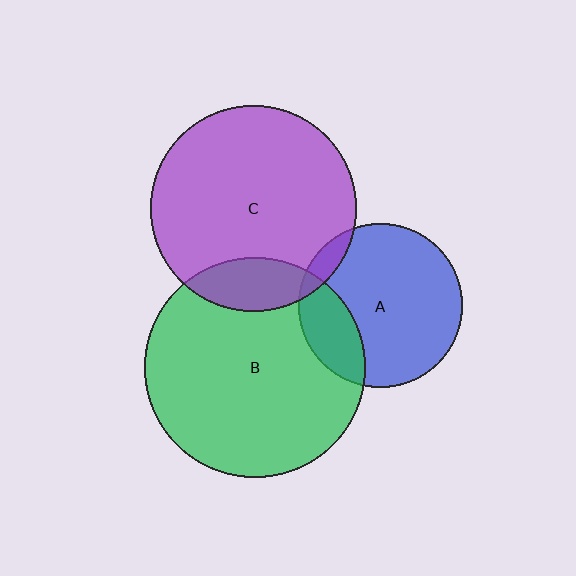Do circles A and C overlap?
Yes.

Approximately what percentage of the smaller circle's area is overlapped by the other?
Approximately 5%.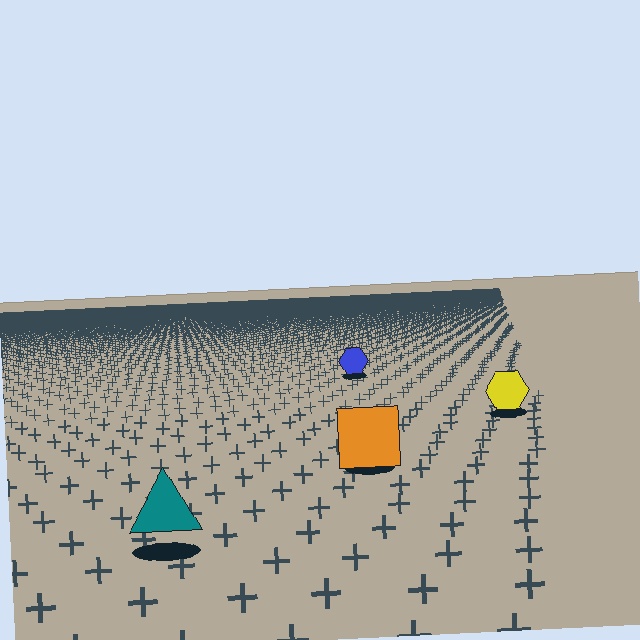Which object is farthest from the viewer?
The blue hexagon is farthest from the viewer. It appears smaller and the ground texture around it is denser.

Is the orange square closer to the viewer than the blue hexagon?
Yes. The orange square is closer — you can tell from the texture gradient: the ground texture is coarser near it.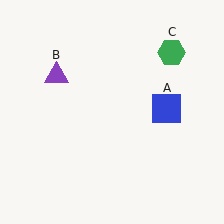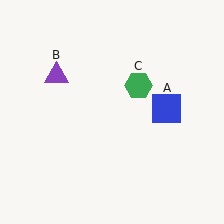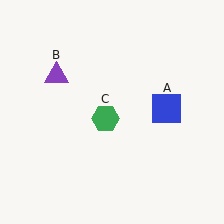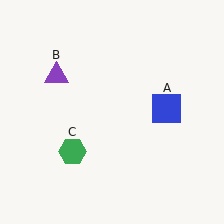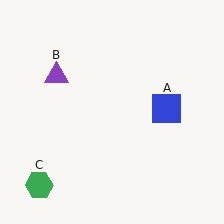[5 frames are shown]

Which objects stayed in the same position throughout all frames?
Blue square (object A) and purple triangle (object B) remained stationary.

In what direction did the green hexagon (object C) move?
The green hexagon (object C) moved down and to the left.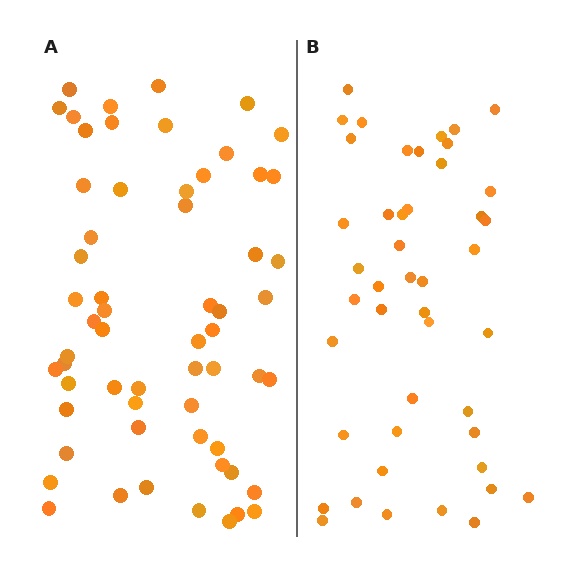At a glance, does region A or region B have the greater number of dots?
Region A (the left region) has more dots.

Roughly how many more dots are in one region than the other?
Region A has approximately 15 more dots than region B.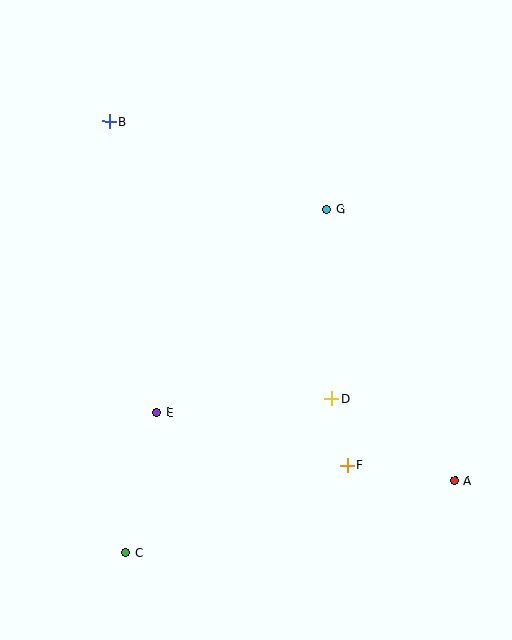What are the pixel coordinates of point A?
Point A is at (455, 481).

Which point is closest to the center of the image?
Point D at (331, 399) is closest to the center.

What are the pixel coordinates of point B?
Point B is at (109, 121).